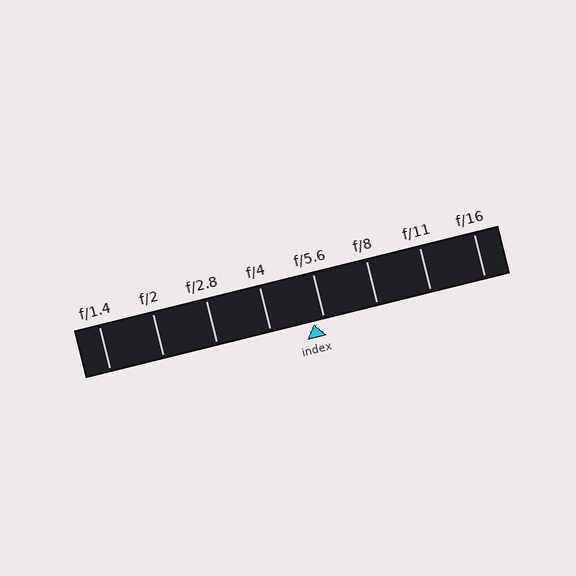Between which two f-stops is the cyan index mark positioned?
The index mark is between f/4 and f/5.6.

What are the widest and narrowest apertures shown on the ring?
The widest aperture shown is f/1.4 and the narrowest is f/16.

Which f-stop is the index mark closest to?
The index mark is closest to f/5.6.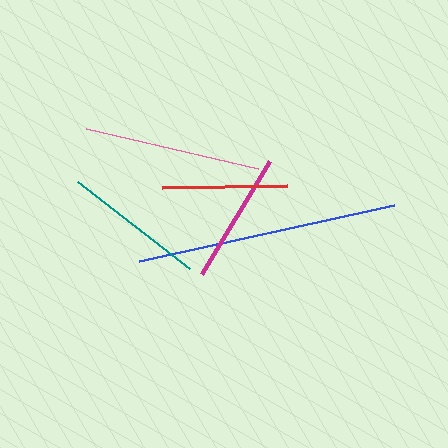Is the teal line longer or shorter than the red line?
The teal line is longer than the red line.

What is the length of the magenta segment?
The magenta segment is approximately 132 pixels long.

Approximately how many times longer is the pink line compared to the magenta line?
The pink line is approximately 1.3 times the length of the magenta line.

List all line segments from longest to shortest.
From longest to shortest: blue, pink, teal, magenta, red.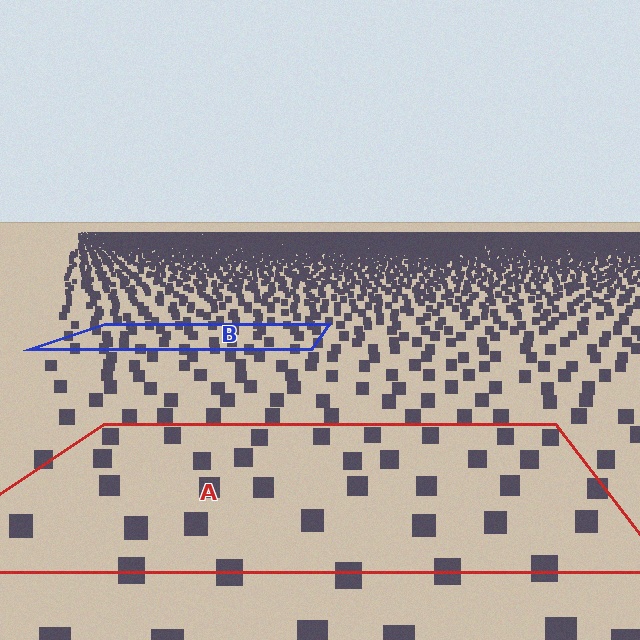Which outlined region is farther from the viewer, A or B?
Region B is farther from the viewer — the texture elements inside it appear smaller and more densely packed.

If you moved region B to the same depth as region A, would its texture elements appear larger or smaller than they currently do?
They would appear larger. At a closer depth, the same texture elements are projected at a bigger on-screen size.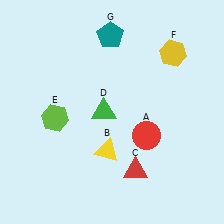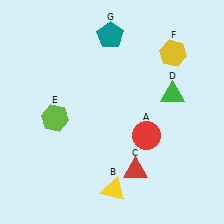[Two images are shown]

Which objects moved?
The objects that moved are: the yellow triangle (B), the green triangle (D).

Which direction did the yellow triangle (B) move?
The yellow triangle (B) moved down.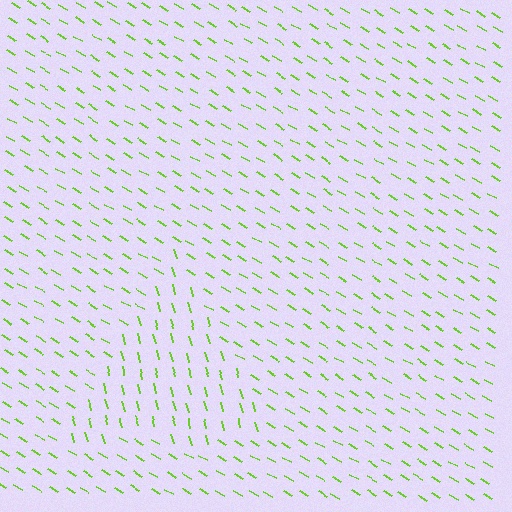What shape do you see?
I see a triangle.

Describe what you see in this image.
The image is filled with small lime line segments. A triangle region in the image has lines oriented differently from the surrounding lines, creating a visible texture boundary.